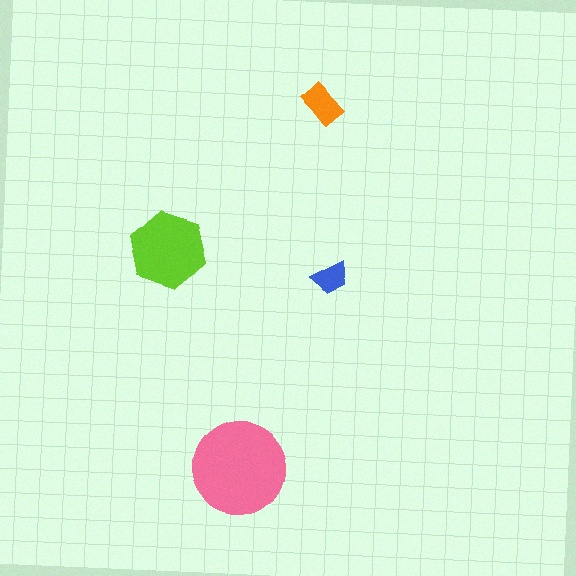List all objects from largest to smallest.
The pink circle, the lime hexagon, the orange rectangle, the blue trapezoid.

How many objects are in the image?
There are 4 objects in the image.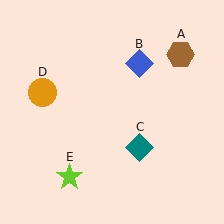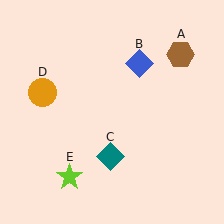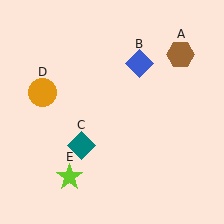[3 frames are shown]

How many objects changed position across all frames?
1 object changed position: teal diamond (object C).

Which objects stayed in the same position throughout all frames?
Brown hexagon (object A) and blue diamond (object B) and orange circle (object D) and lime star (object E) remained stationary.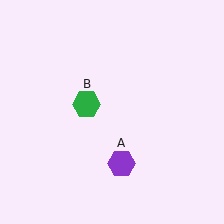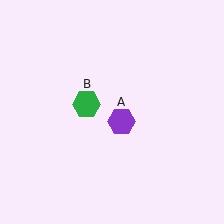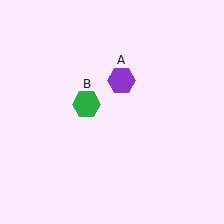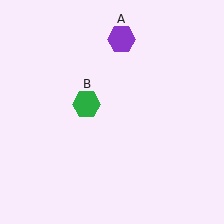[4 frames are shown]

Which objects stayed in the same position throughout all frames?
Green hexagon (object B) remained stationary.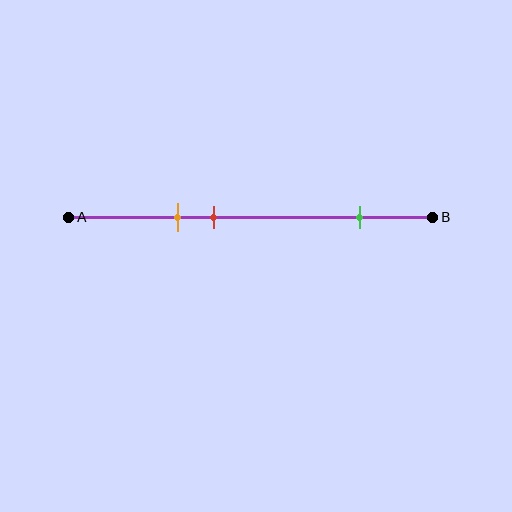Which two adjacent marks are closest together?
The orange and red marks are the closest adjacent pair.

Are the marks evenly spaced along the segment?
No, the marks are not evenly spaced.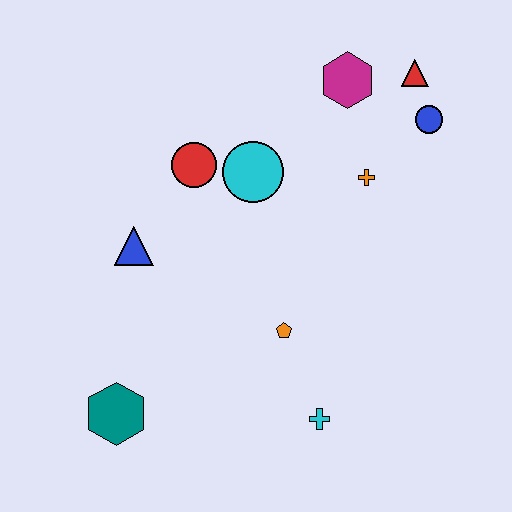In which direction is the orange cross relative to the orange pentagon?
The orange cross is above the orange pentagon.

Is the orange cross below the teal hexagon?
No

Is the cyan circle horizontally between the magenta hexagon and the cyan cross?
No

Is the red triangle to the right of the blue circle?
No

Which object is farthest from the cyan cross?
The red triangle is farthest from the cyan cross.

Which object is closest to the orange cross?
The blue circle is closest to the orange cross.